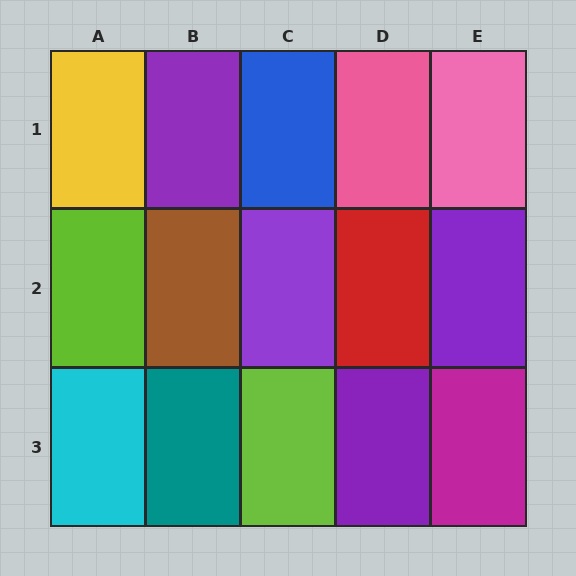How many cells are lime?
2 cells are lime.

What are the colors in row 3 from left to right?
Cyan, teal, lime, purple, magenta.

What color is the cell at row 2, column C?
Purple.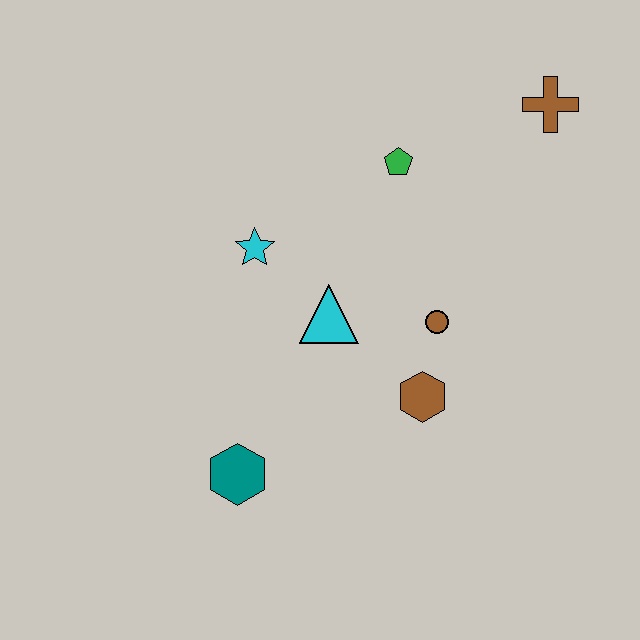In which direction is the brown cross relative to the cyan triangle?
The brown cross is to the right of the cyan triangle.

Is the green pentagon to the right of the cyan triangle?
Yes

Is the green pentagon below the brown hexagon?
No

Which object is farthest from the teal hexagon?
The brown cross is farthest from the teal hexagon.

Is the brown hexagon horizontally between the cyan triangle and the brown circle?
Yes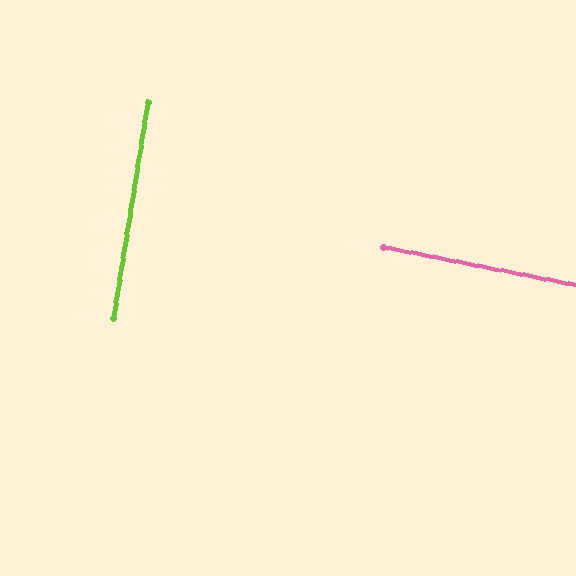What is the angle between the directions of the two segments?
Approximately 88 degrees.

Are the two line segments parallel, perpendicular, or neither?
Perpendicular — they meet at approximately 88°.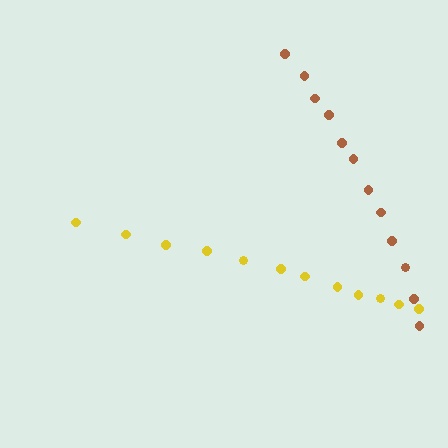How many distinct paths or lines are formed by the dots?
There are 2 distinct paths.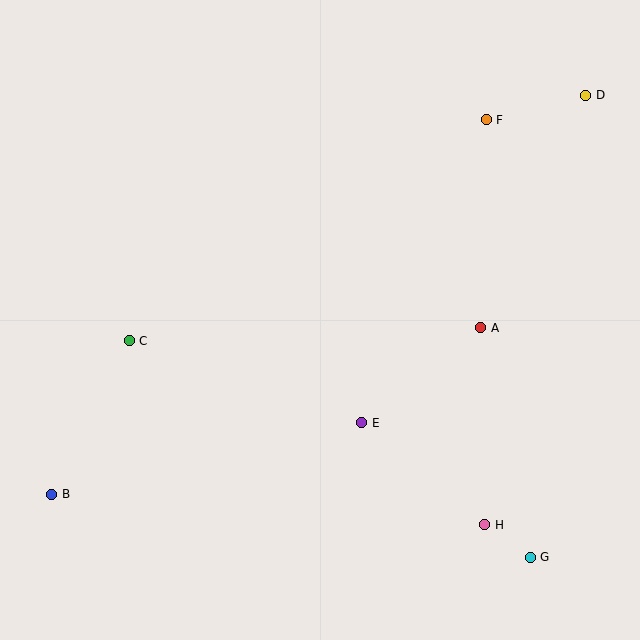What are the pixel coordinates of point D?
Point D is at (586, 95).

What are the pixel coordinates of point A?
Point A is at (481, 328).